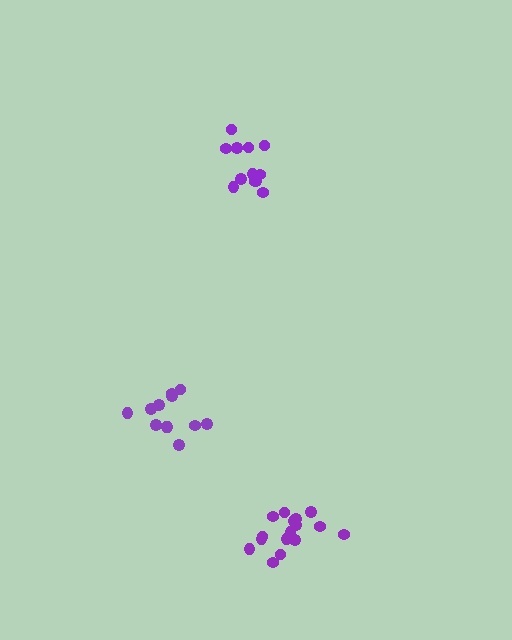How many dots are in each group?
Group 1: 12 dots, Group 2: 12 dots, Group 3: 16 dots (40 total).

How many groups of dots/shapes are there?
There are 3 groups.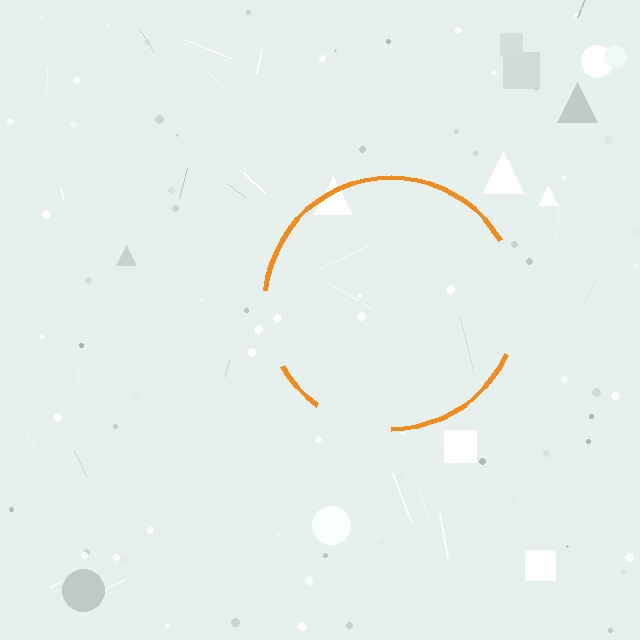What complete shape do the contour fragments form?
The contour fragments form a circle.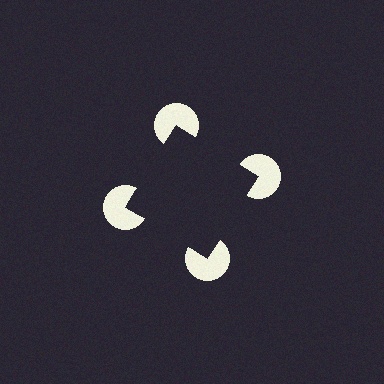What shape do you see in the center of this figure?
An illusory square — its edges are inferred from the aligned wedge cuts in the pac-man discs, not physically drawn.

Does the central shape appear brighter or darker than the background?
It typically appears slightly darker than the background, even though no actual brightness change is drawn.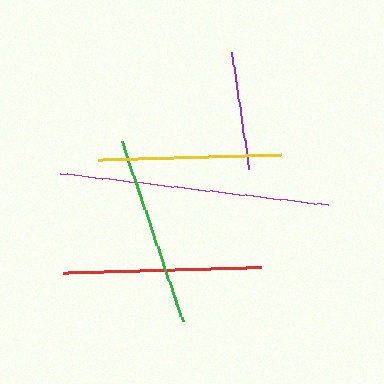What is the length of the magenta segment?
The magenta segment is approximately 270 pixels long.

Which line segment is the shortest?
The purple line is the shortest at approximately 119 pixels.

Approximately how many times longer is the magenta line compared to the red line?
The magenta line is approximately 1.4 times the length of the red line.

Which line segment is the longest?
The magenta line is the longest at approximately 270 pixels.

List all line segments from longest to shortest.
From longest to shortest: magenta, red, green, yellow, purple.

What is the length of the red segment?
The red segment is approximately 197 pixels long.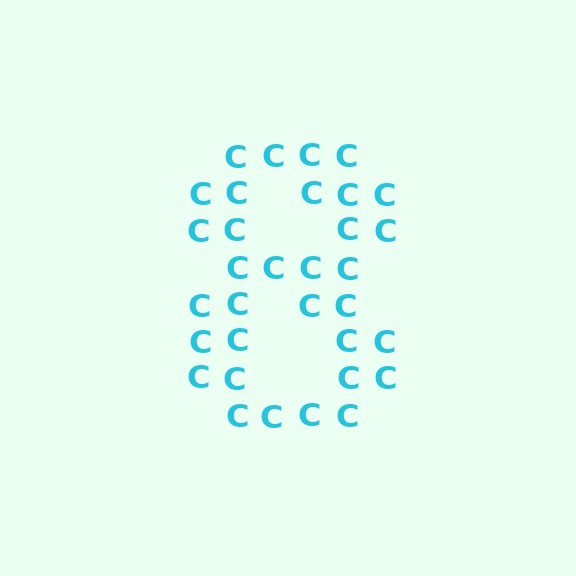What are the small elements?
The small elements are letter C's.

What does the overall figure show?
The overall figure shows the digit 8.